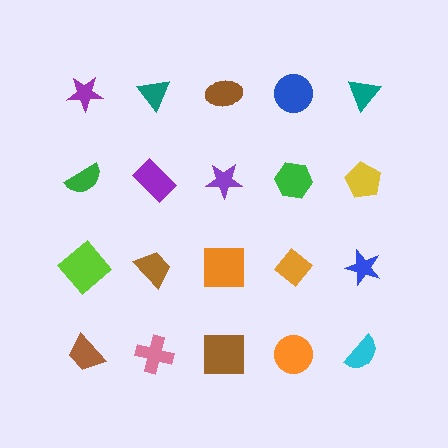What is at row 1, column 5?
A teal triangle.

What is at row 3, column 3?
An orange square.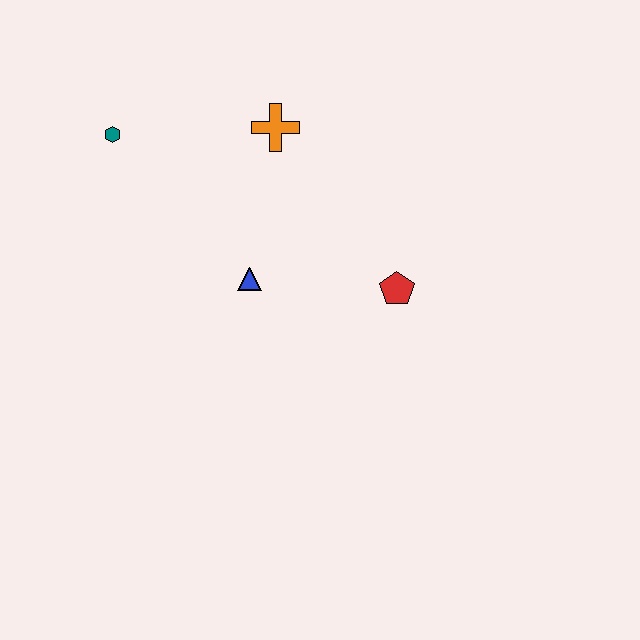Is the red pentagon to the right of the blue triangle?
Yes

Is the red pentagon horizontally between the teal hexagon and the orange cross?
No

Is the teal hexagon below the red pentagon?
No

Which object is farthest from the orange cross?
The red pentagon is farthest from the orange cross.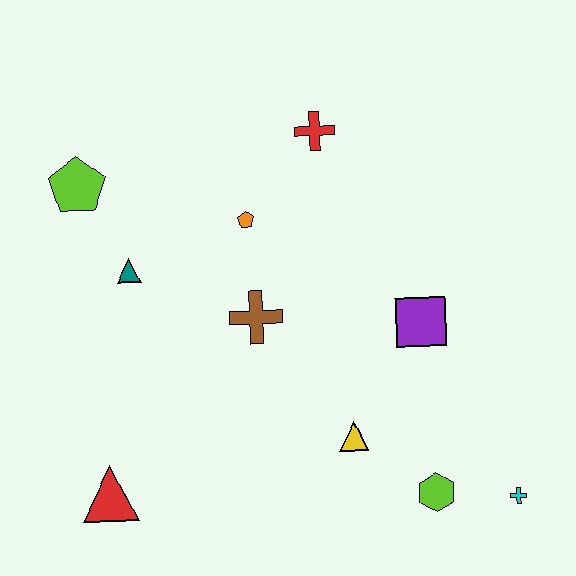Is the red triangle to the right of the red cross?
No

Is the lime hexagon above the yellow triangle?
No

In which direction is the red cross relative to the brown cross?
The red cross is above the brown cross.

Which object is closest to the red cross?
The orange pentagon is closest to the red cross.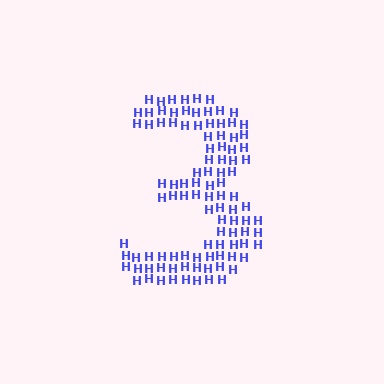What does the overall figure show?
The overall figure shows the digit 3.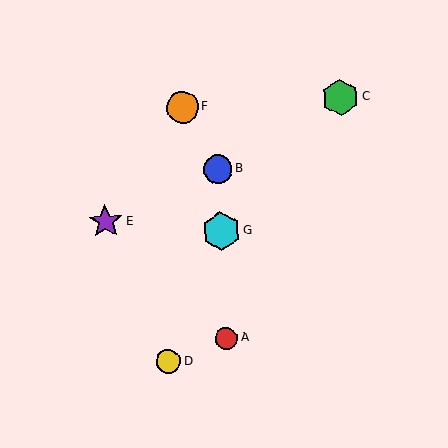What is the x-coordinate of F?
Object F is at x≈182.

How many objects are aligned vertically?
3 objects (A, B, G) are aligned vertically.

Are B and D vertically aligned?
No, B is at x≈218 and D is at x≈169.